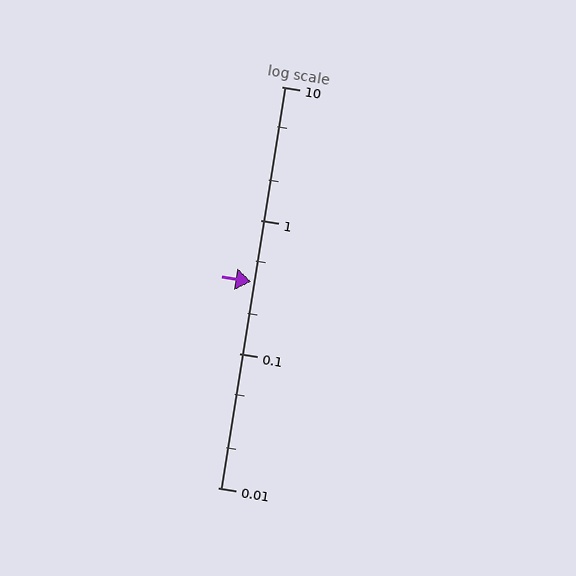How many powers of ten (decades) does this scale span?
The scale spans 3 decades, from 0.01 to 10.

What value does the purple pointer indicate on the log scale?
The pointer indicates approximately 0.35.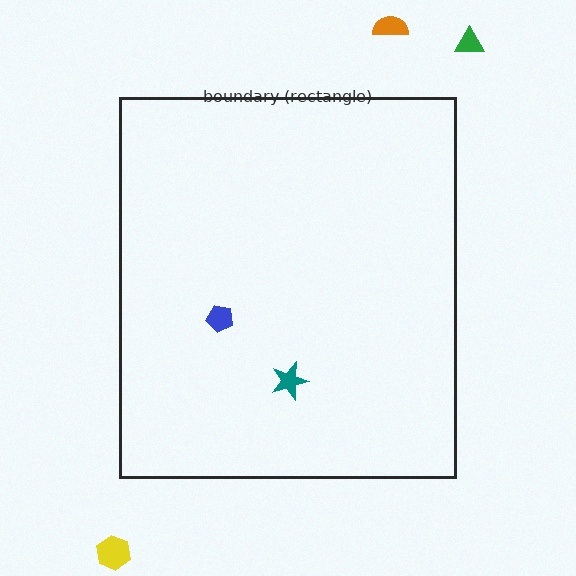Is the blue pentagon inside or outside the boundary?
Inside.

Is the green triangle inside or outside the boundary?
Outside.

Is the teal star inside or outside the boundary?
Inside.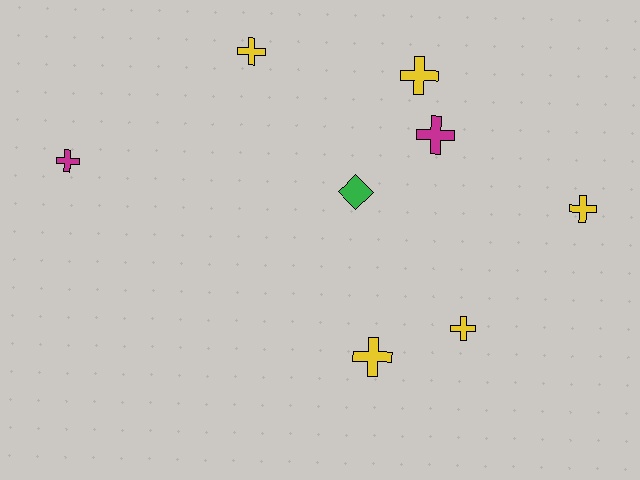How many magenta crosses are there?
There are 2 magenta crosses.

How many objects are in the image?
There are 8 objects.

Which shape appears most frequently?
Cross, with 7 objects.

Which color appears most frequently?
Yellow, with 5 objects.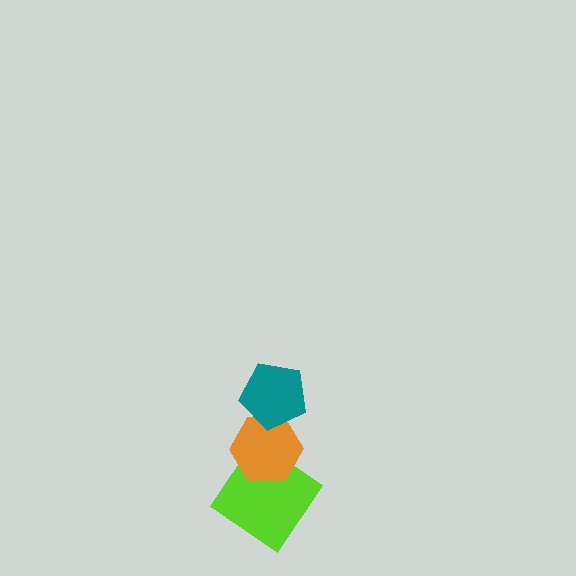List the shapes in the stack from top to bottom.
From top to bottom: the teal pentagon, the orange hexagon, the lime diamond.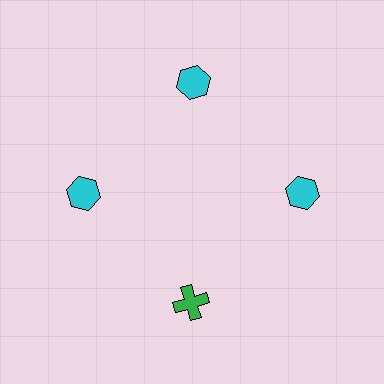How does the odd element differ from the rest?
It differs in both color (green instead of cyan) and shape (cross instead of hexagon).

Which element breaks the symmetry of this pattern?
The green cross at roughly the 6 o'clock position breaks the symmetry. All other shapes are cyan hexagons.